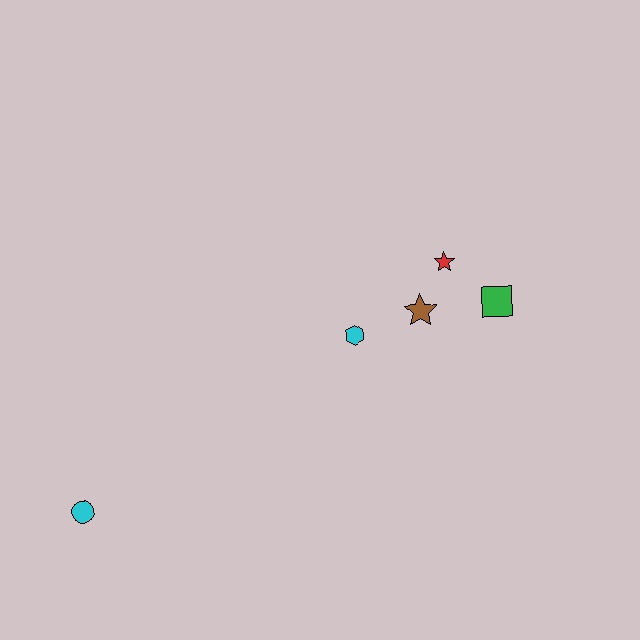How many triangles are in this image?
There are no triangles.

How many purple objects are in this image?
There are no purple objects.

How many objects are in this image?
There are 5 objects.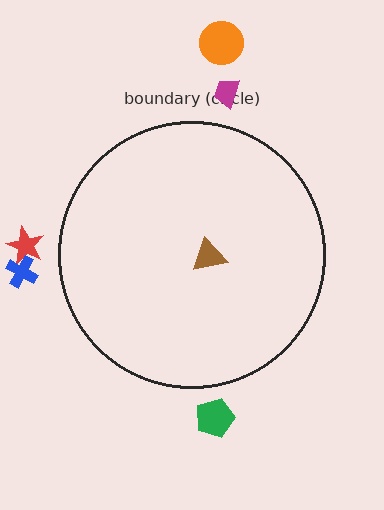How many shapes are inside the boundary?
1 inside, 5 outside.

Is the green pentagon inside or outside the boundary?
Outside.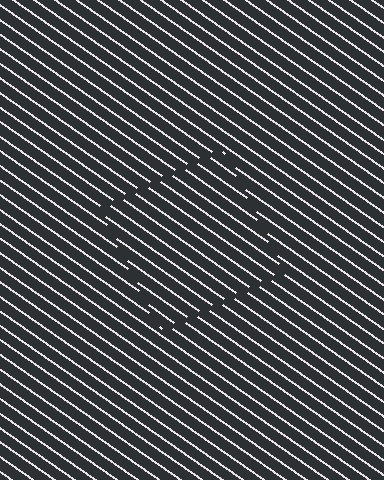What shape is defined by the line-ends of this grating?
An illusory square. The interior of the shape contains the same grating, shifted by half a period — the contour is defined by the phase discontinuity where line-ends from the inner and outer gratings abut.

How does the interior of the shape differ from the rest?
The interior of the shape contains the same grating, shifted by half a period — the contour is defined by the phase discontinuity where line-ends from the inner and outer gratings abut.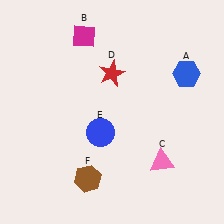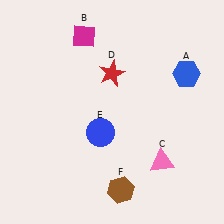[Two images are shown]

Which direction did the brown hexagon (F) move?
The brown hexagon (F) moved right.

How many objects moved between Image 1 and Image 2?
1 object moved between the two images.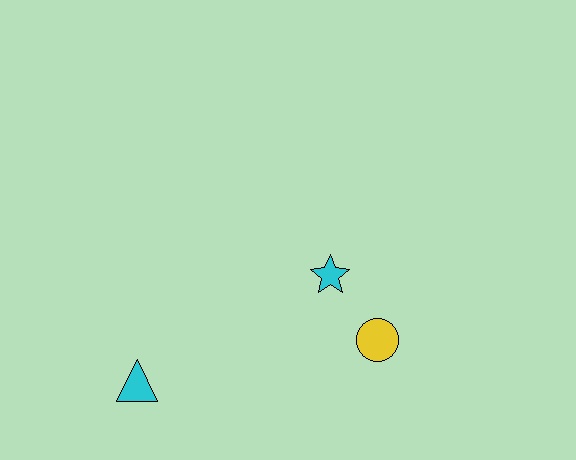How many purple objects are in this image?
There are no purple objects.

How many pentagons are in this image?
There are no pentagons.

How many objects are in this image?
There are 3 objects.